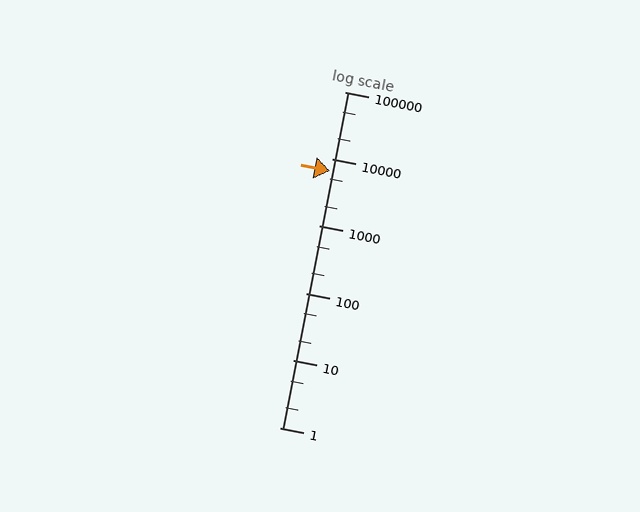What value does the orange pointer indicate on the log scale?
The pointer indicates approximately 6700.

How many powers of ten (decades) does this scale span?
The scale spans 5 decades, from 1 to 100000.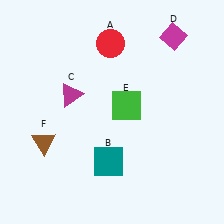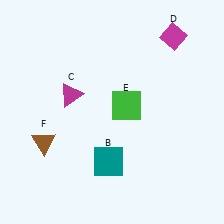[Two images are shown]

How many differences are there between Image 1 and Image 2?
There is 1 difference between the two images.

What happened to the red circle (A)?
The red circle (A) was removed in Image 2. It was in the top-left area of Image 1.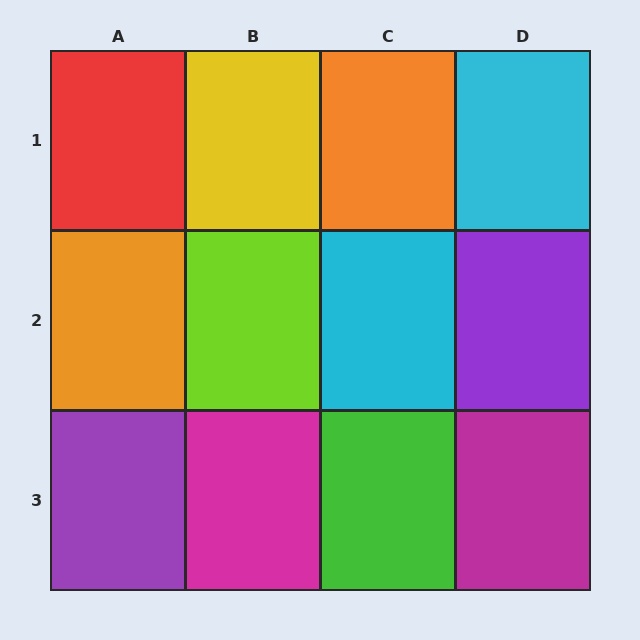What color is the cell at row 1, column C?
Orange.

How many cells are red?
1 cell is red.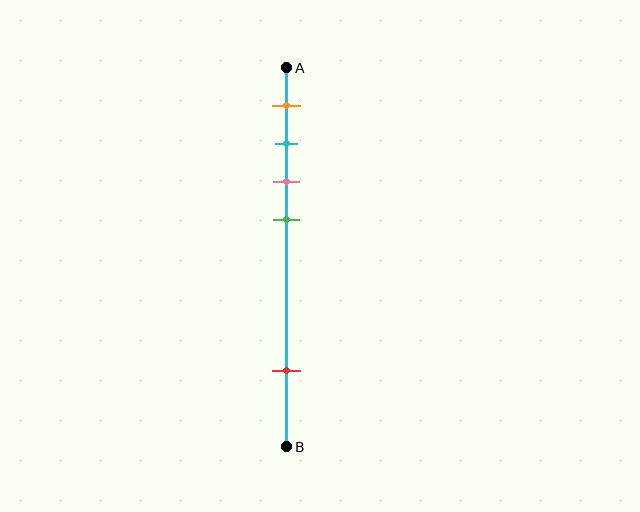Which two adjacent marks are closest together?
The cyan and pink marks are the closest adjacent pair.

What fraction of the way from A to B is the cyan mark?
The cyan mark is approximately 20% (0.2) of the way from A to B.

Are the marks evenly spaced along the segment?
No, the marks are not evenly spaced.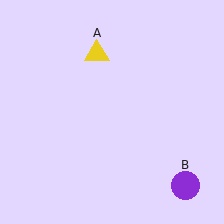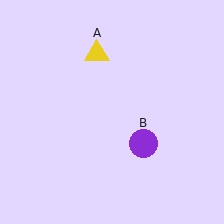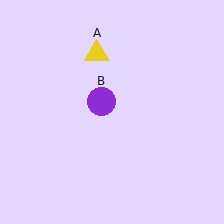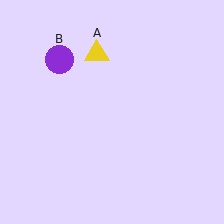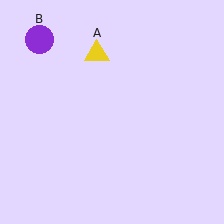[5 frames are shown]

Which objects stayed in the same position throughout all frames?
Yellow triangle (object A) remained stationary.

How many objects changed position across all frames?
1 object changed position: purple circle (object B).